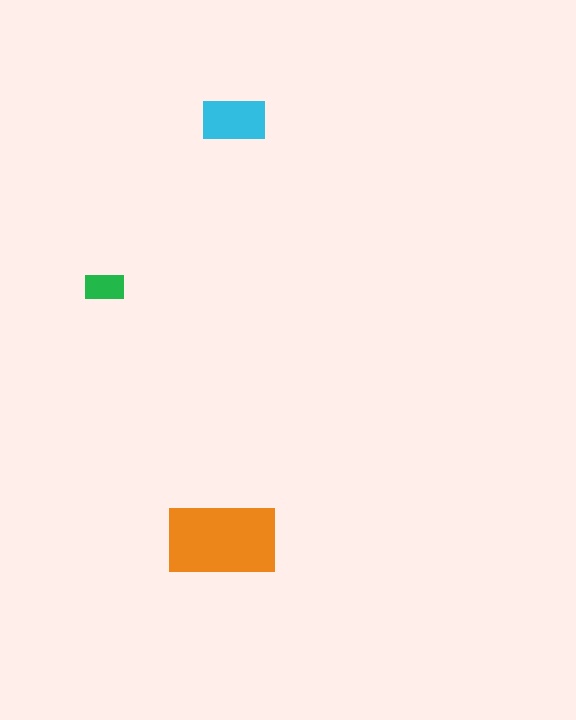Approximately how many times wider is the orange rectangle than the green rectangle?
About 3 times wider.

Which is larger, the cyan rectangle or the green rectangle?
The cyan one.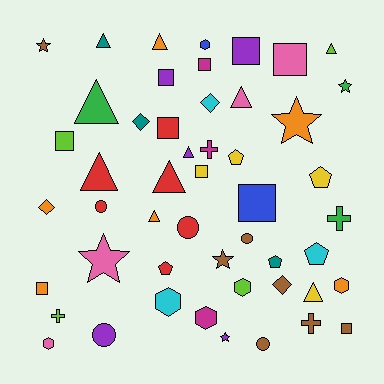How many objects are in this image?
There are 50 objects.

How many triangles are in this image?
There are 10 triangles.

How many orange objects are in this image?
There are 6 orange objects.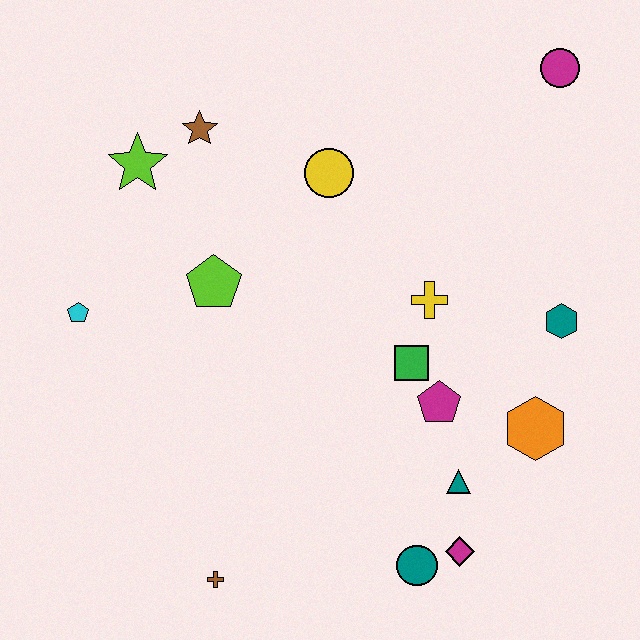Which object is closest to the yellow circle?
The brown star is closest to the yellow circle.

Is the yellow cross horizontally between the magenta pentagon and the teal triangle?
No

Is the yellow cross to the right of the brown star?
Yes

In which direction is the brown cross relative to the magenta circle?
The brown cross is below the magenta circle.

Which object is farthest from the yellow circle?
The brown cross is farthest from the yellow circle.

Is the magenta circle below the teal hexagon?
No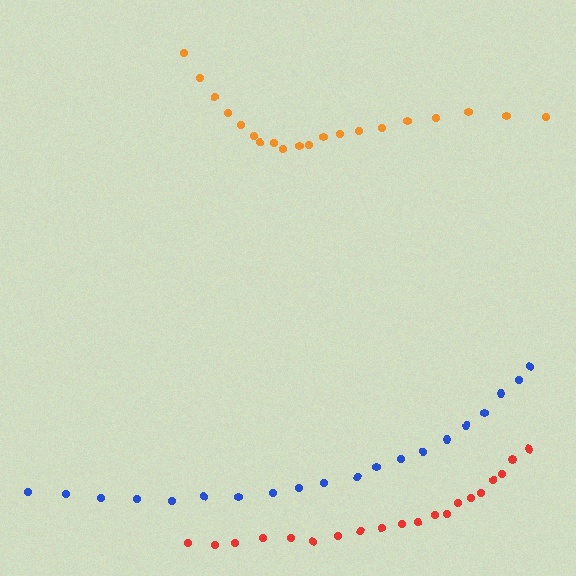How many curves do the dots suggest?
There are 3 distinct paths.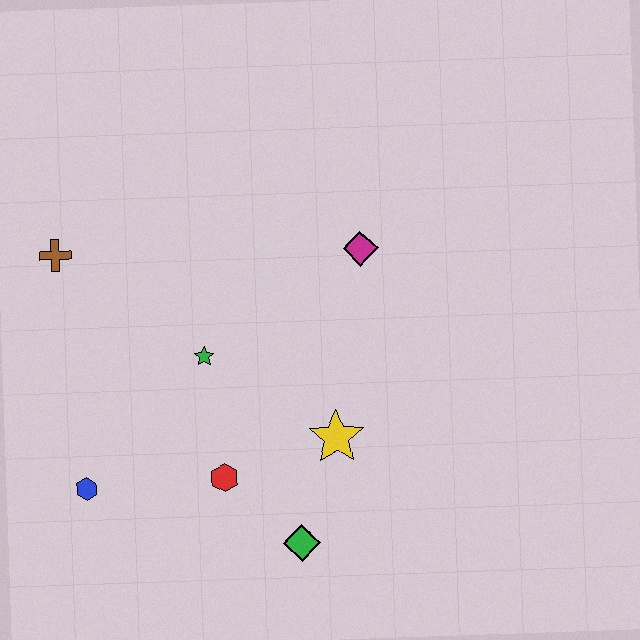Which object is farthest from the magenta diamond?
The blue hexagon is farthest from the magenta diamond.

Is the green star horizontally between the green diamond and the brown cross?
Yes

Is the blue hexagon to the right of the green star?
No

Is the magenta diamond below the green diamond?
No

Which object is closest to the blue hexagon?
The red hexagon is closest to the blue hexagon.